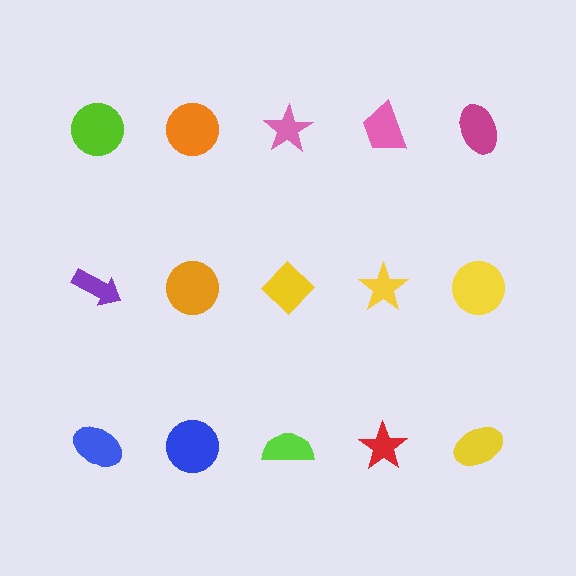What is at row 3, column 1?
A blue ellipse.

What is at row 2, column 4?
A yellow star.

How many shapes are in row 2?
5 shapes.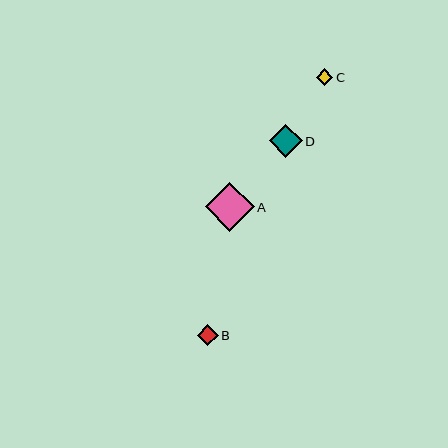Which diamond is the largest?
Diamond A is the largest with a size of approximately 49 pixels.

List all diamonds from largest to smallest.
From largest to smallest: A, D, B, C.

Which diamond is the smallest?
Diamond C is the smallest with a size of approximately 16 pixels.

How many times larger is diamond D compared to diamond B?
Diamond D is approximately 1.6 times the size of diamond B.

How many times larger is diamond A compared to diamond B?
Diamond A is approximately 2.4 times the size of diamond B.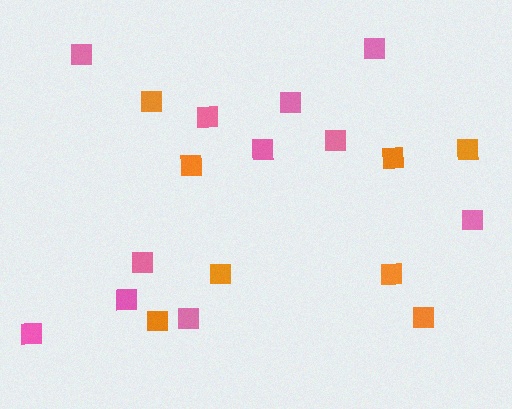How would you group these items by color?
There are 2 groups: one group of pink squares (11) and one group of orange squares (8).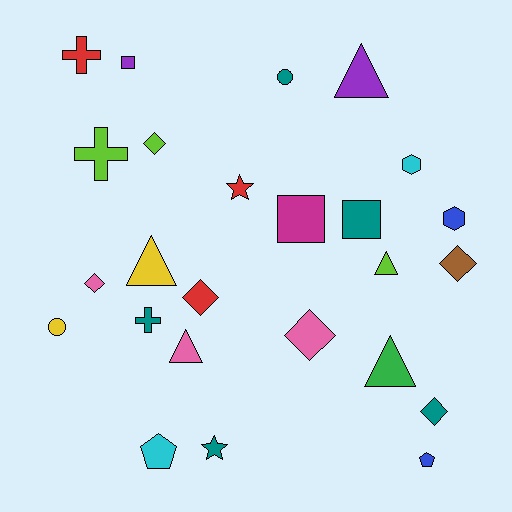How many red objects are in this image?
There are 3 red objects.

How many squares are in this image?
There are 3 squares.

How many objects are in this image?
There are 25 objects.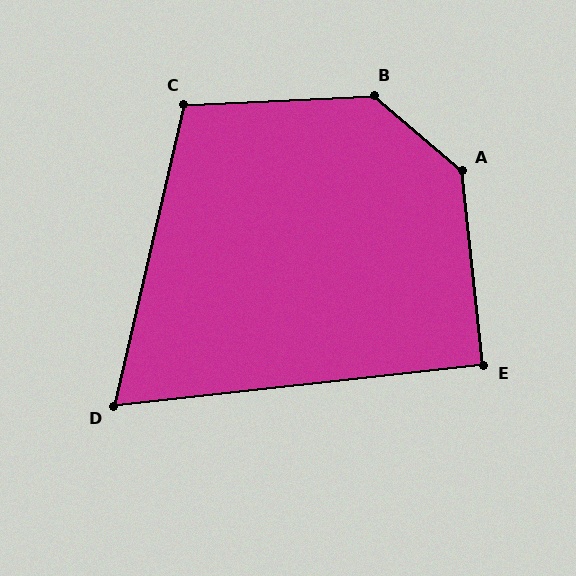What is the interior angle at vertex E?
Approximately 90 degrees (approximately right).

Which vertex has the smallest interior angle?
D, at approximately 71 degrees.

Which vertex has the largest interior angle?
B, at approximately 137 degrees.